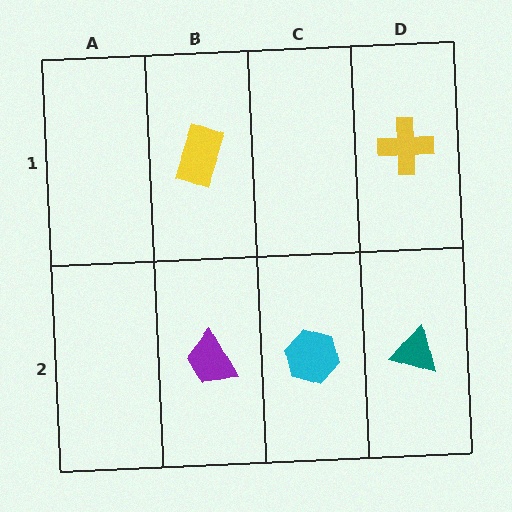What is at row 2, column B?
A purple trapezoid.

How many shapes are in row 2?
3 shapes.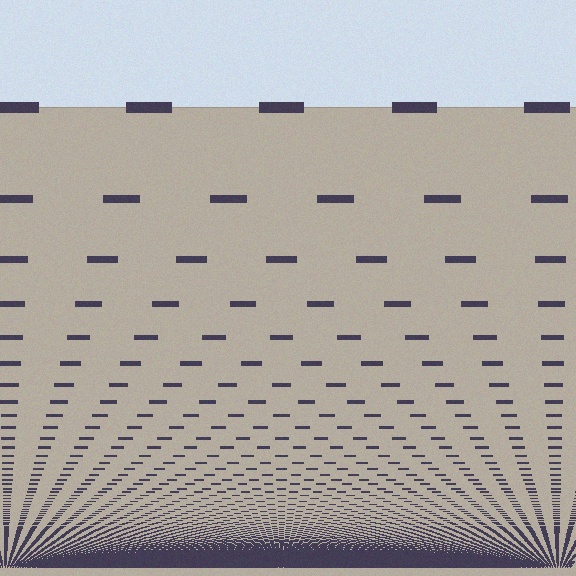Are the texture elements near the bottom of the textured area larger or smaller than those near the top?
Smaller. The gradient is inverted — elements near the bottom are smaller and denser.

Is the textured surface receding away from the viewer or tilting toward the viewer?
The surface appears to tilt toward the viewer. Texture elements get larger and sparser toward the top.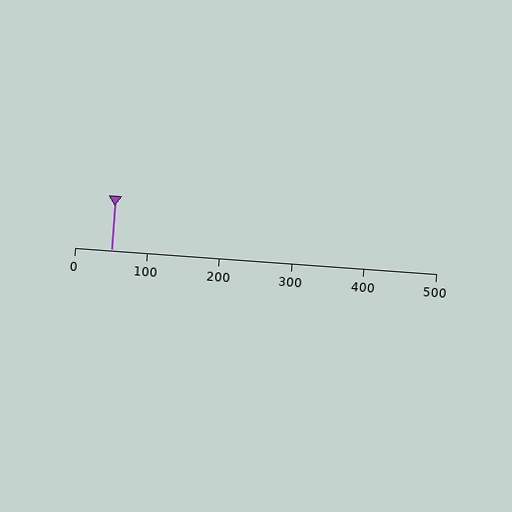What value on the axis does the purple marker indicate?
The marker indicates approximately 50.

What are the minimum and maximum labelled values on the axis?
The axis runs from 0 to 500.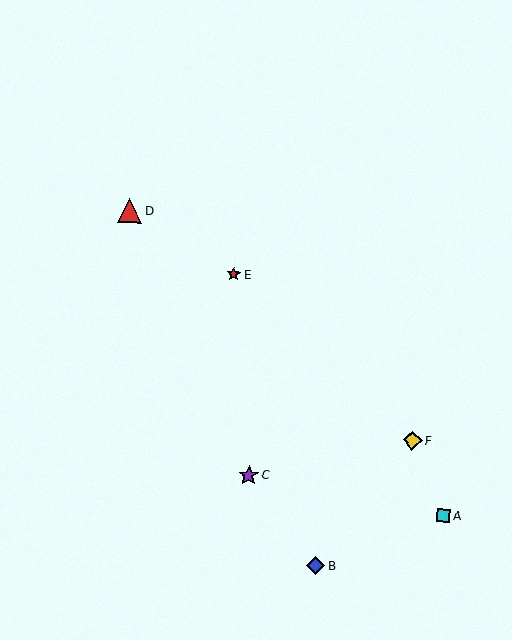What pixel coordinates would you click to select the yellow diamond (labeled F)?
Click at (413, 440) to select the yellow diamond F.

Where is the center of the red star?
The center of the red star is at (234, 274).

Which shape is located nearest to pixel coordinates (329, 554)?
The blue diamond (labeled B) at (316, 565) is nearest to that location.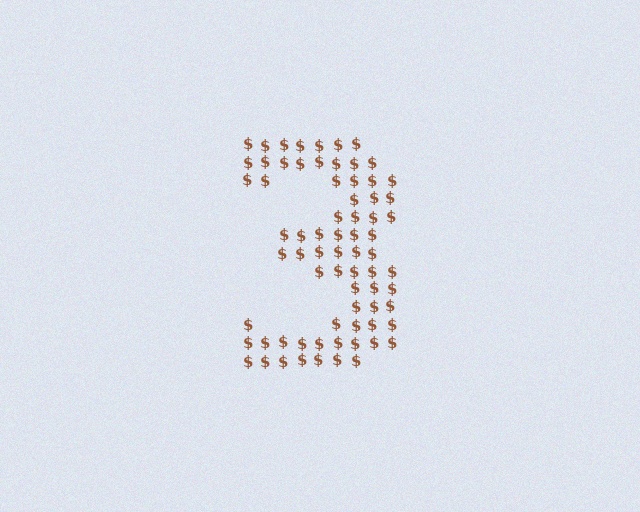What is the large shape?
The large shape is the digit 3.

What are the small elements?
The small elements are dollar signs.